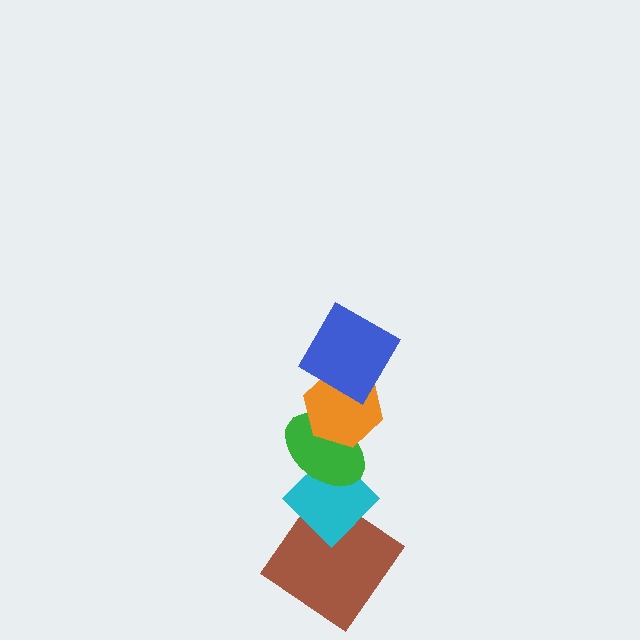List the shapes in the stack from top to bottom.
From top to bottom: the blue square, the orange hexagon, the green ellipse, the cyan diamond, the brown diamond.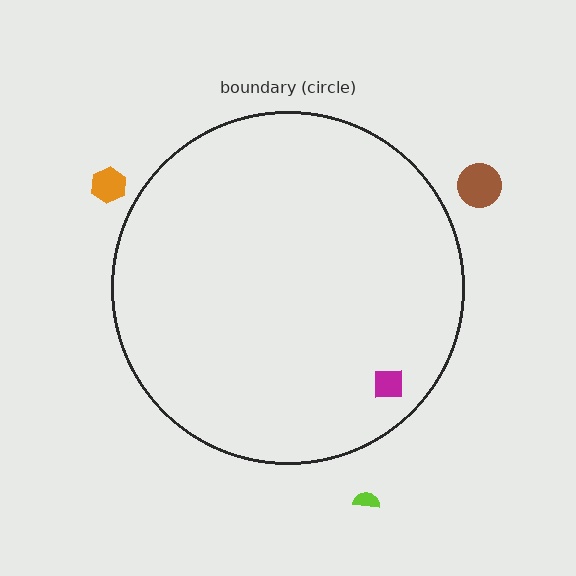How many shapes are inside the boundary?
1 inside, 3 outside.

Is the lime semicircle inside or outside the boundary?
Outside.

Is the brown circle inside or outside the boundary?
Outside.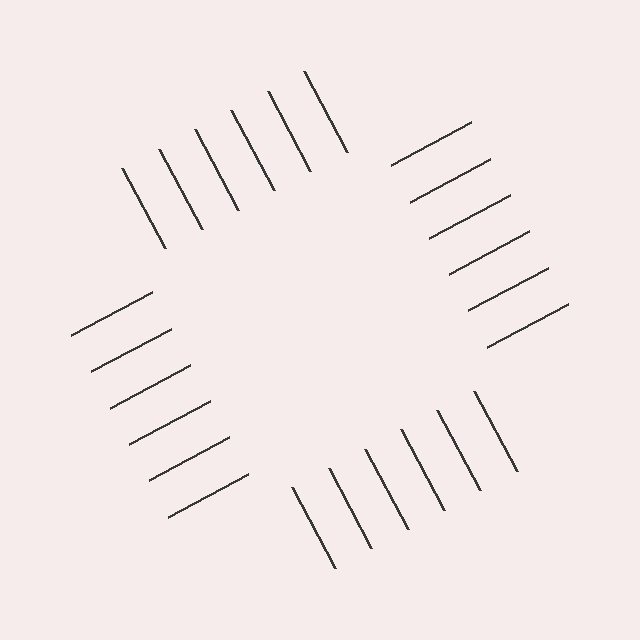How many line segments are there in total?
24 — 6 along each of the 4 edges.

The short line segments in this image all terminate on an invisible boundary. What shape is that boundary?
An illusory square — the line segments terminate on its edges but no continuous stroke is drawn.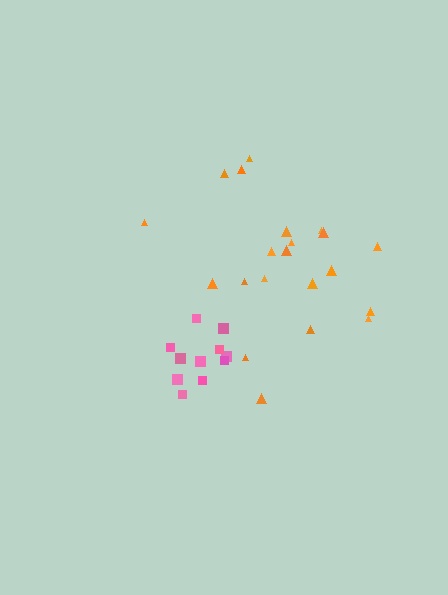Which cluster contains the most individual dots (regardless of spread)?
Orange (21).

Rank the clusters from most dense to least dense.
pink, orange.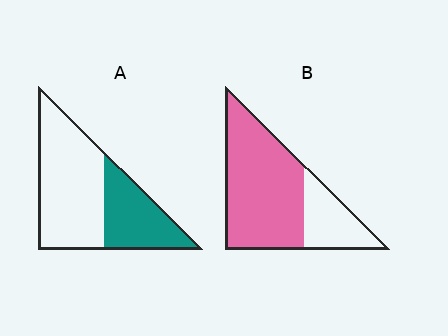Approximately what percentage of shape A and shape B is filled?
A is approximately 35% and B is approximately 75%.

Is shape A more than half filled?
No.